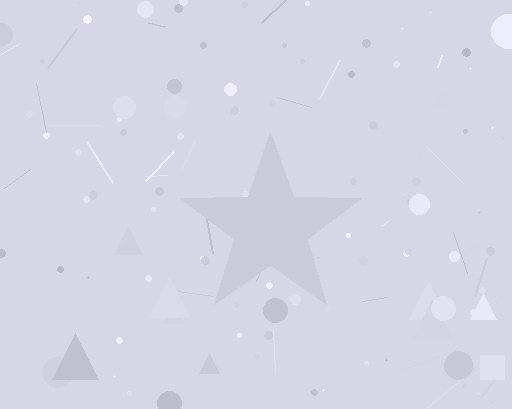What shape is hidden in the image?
A star is hidden in the image.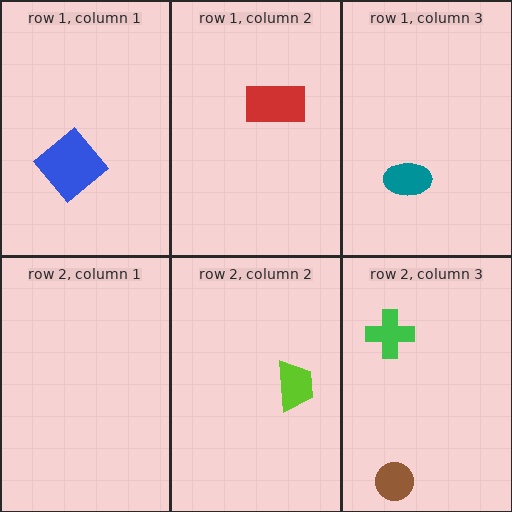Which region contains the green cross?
The row 2, column 3 region.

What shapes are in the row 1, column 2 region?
The red rectangle.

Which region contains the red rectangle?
The row 1, column 2 region.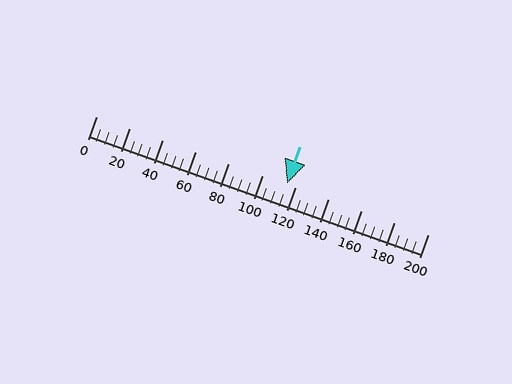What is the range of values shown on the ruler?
The ruler shows values from 0 to 200.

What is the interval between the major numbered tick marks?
The major tick marks are spaced 20 units apart.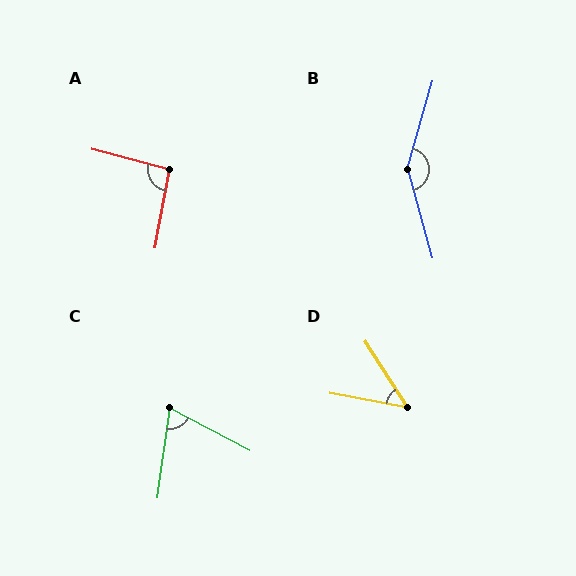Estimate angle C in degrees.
Approximately 70 degrees.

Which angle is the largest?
B, at approximately 149 degrees.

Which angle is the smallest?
D, at approximately 46 degrees.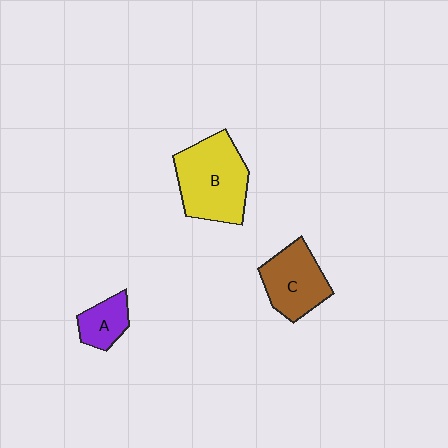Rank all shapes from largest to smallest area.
From largest to smallest: B (yellow), C (brown), A (purple).